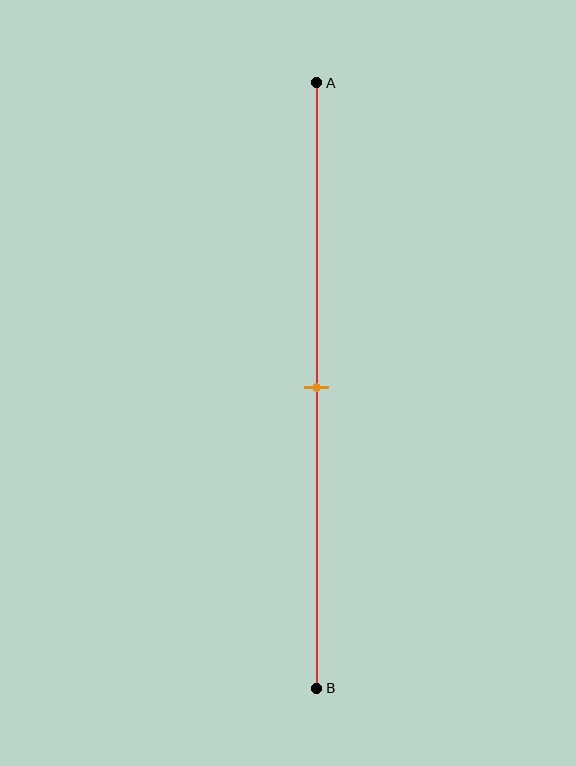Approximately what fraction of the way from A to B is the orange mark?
The orange mark is approximately 50% of the way from A to B.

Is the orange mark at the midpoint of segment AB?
Yes, the mark is approximately at the midpoint.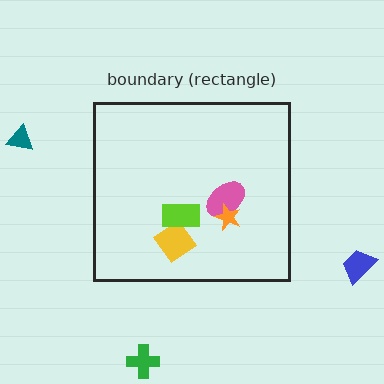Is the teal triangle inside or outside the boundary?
Outside.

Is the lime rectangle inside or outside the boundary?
Inside.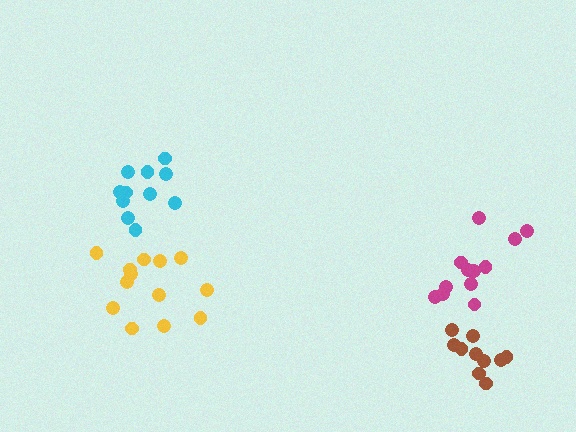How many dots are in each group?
Group 1: 13 dots, Group 2: 10 dots, Group 3: 11 dots, Group 4: 12 dots (46 total).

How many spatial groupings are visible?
There are 4 spatial groupings.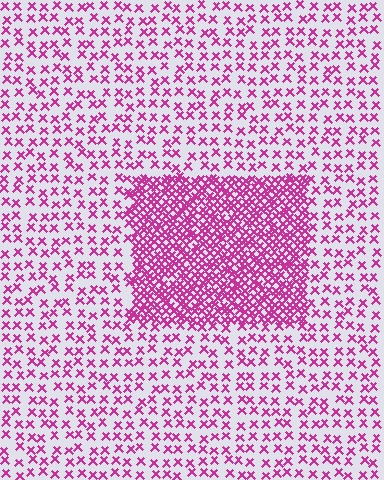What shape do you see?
I see a rectangle.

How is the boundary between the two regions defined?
The boundary is defined by a change in element density (approximately 2.8x ratio). All elements are the same color, size, and shape.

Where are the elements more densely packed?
The elements are more densely packed inside the rectangle boundary.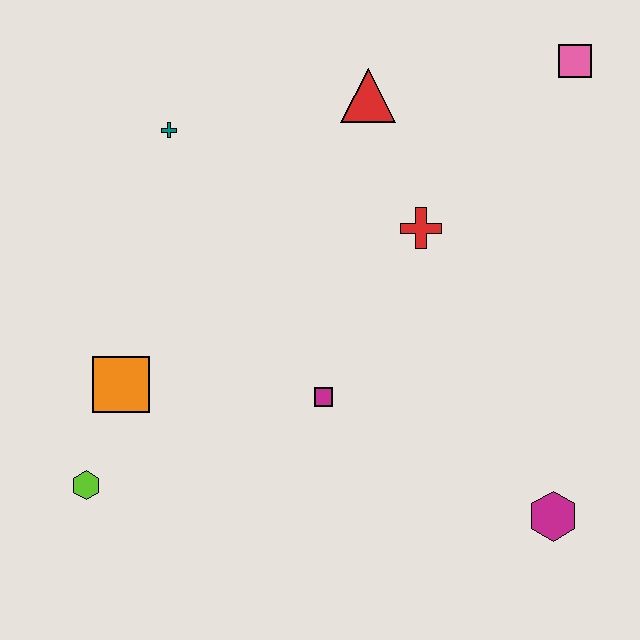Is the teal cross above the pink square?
No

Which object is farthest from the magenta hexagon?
The teal cross is farthest from the magenta hexagon.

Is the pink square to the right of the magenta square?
Yes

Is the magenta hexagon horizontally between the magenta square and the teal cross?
No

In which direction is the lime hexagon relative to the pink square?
The lime hexagon is to the left of the pink square.